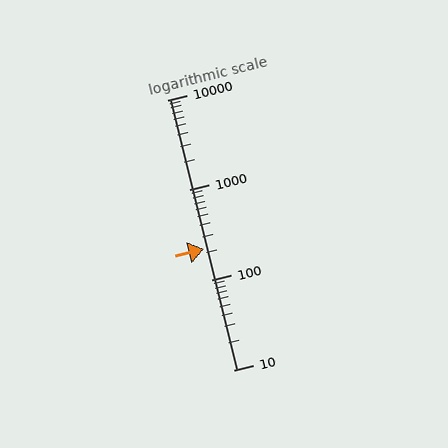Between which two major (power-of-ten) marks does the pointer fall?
The pointer is between 100 and 1000.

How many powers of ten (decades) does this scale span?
The scale spans 3 decades, from 10 to 10000.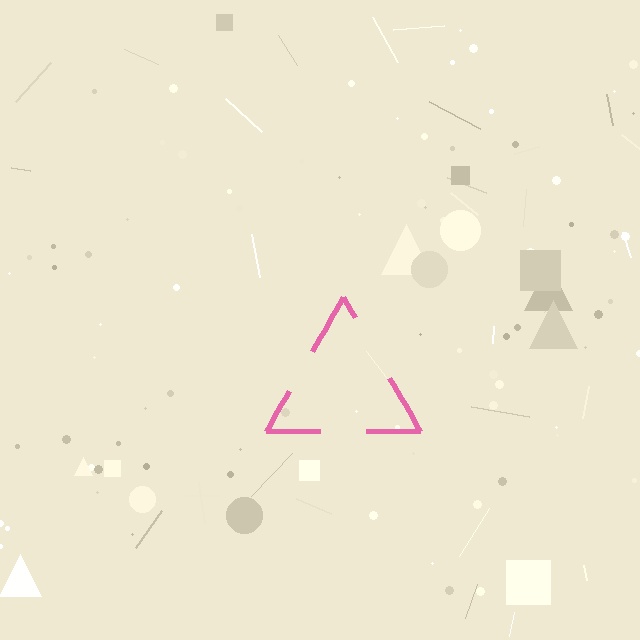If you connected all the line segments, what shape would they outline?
They would outline a triangle.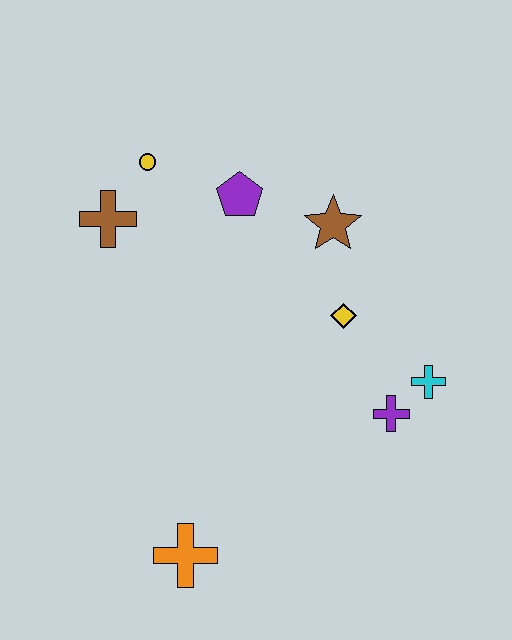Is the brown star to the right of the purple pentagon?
Yes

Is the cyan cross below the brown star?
Yes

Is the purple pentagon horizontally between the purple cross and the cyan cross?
No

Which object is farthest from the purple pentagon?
The orange cross is farthest from the purple pentagon.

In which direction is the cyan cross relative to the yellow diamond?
The cyan cross is to the right of the yellow diamond.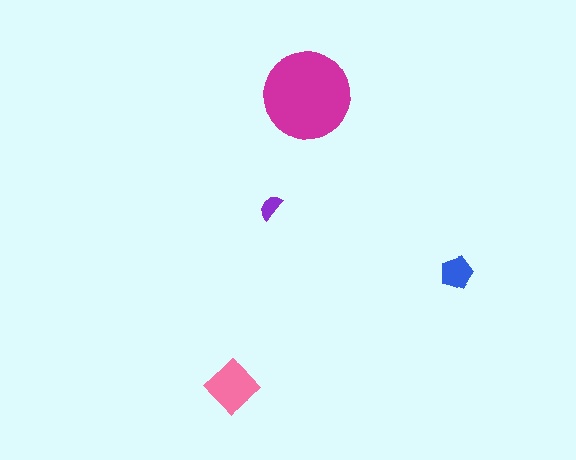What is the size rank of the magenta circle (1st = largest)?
1st.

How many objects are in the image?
There are 4 objects in the image.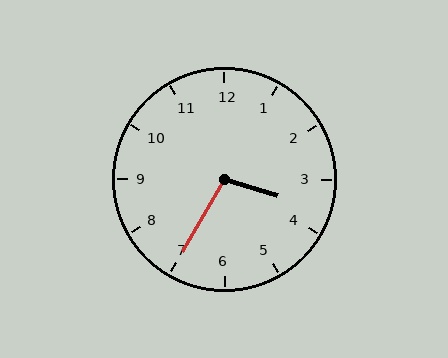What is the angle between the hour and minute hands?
Approximately 102 degrees.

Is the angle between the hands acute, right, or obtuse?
It is obtuse.